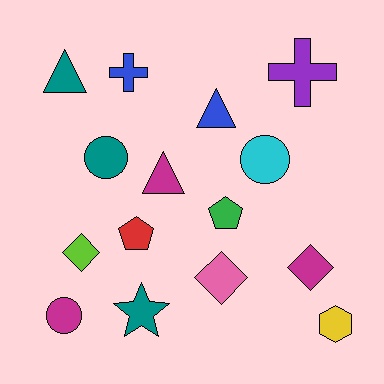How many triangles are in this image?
There are 3 triangles.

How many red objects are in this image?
There is 1 red object.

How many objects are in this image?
There are 15 objects.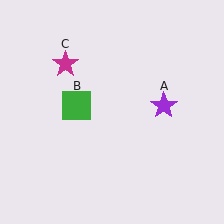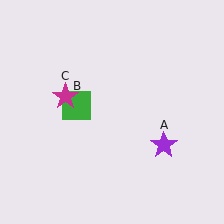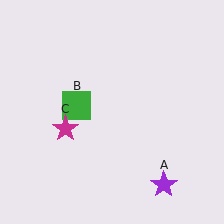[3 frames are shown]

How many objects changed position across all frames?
2 objects changed position: purple star (object A), magenta star (object C).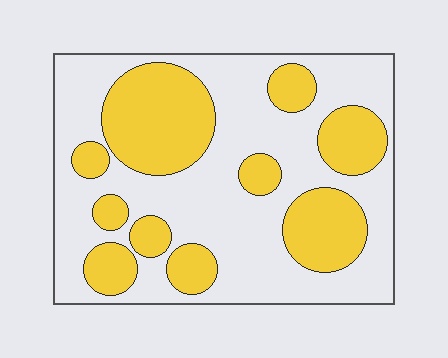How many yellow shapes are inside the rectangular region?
10.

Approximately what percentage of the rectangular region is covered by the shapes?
Approximately 35%.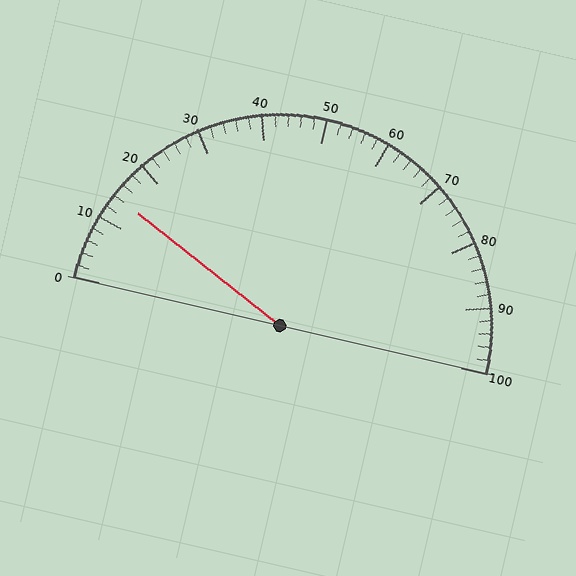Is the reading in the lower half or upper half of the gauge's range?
The reading is in the lower half of the range (0 to 100).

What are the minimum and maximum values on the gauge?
The gauge ranges from 0 to 100.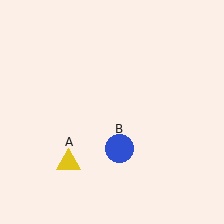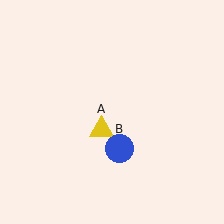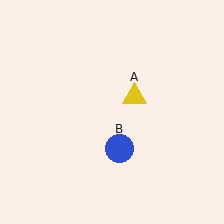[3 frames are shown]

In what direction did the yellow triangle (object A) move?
The yellow triangle (object A) moved up and to the right.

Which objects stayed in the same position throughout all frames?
Blue circle (object B) remained stationary.